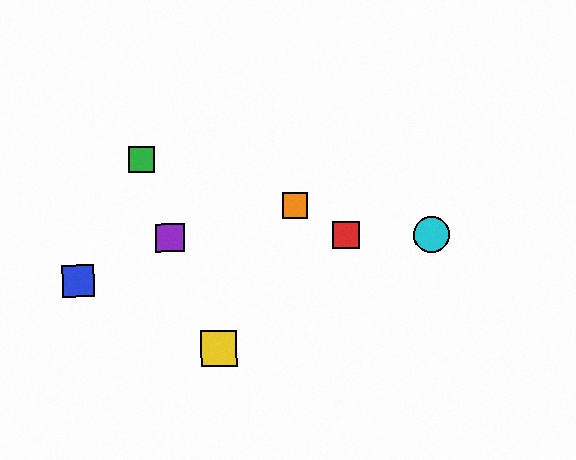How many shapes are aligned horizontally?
3 shapes (the red square, the purple square, the cyan circle) are aligned horizontally.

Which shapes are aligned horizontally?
The red square, the purple square, the cyan circle are aligned horizontally.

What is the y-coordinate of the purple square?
The purple square is at y≈238.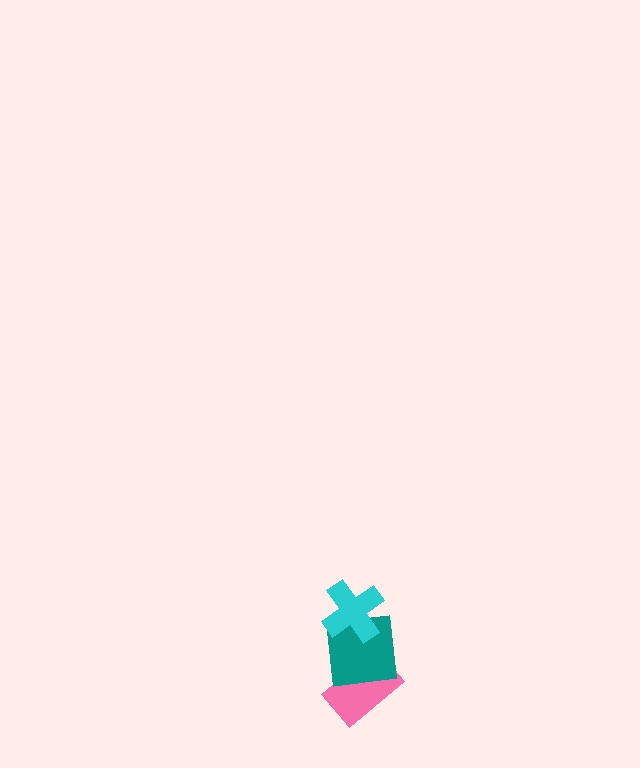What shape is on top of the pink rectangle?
The teal square is on top of the pink rectangle.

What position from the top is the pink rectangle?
The pink rectangle is 3rd from the top.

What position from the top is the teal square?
The teal square is 2nd from the top.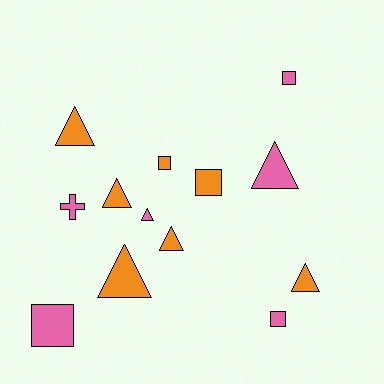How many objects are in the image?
There are 13 objects.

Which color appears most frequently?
Orange, with 7 objects.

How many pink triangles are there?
There are 2 pink triangles.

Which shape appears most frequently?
Triangle, with 7 objects.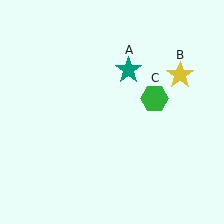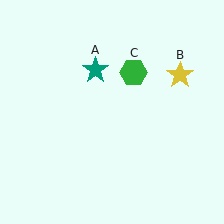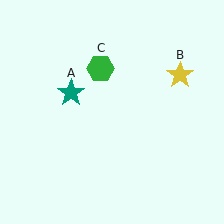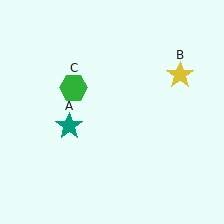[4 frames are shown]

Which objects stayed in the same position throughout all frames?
Yellow star (object B) remained stationary.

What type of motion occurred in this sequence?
The teal star (object A), green hexagon (object C) rotated counterclockwise around the center of the scene.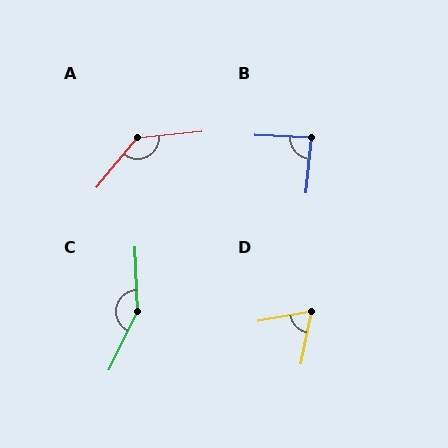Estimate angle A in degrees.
Approximately 135 degrees.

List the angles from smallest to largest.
D (69°), B (87°), A (135°), C (151°).